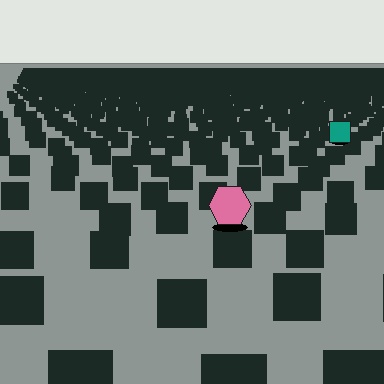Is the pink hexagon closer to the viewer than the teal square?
Yes. The pink hexagon is closer — you can tell from the texture gradient: the ground texture is coarser near it.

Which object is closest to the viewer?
The pink hexagon is closest. The texture marks near it are larger and more spread out.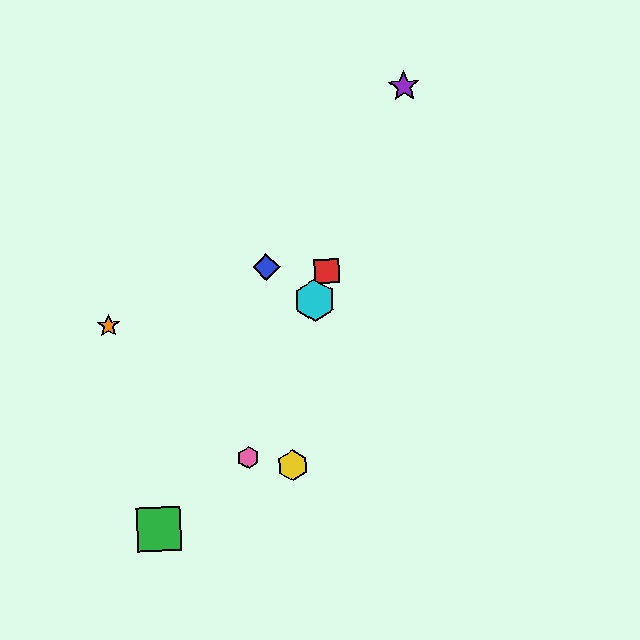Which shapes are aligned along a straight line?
The red square, the purple star, the cyan hexagon, the pink hexagon are aligned along a straight line.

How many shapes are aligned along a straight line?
4 shapes (the red square, the purple star, the cyan hexagon, the pink hexagon) are aligned along a straight line.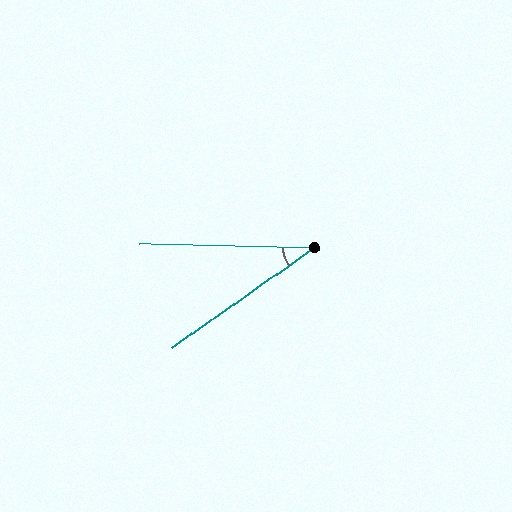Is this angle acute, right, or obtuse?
It is acute.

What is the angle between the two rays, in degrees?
Approximately 36 degrees.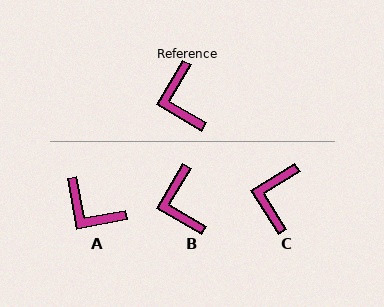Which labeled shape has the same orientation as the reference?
B.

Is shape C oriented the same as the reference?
No, it is off by about 28 degrees.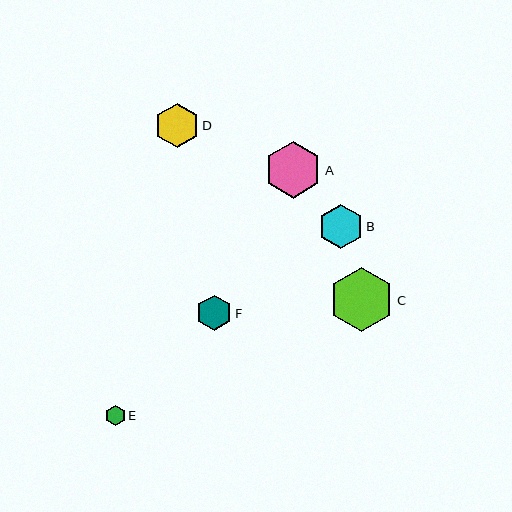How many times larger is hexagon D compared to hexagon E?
Hexagon D is approximately 2.1 times the size of hexagon E.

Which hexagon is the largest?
Hexagon C is the largest with a size of approximately 64 pixels.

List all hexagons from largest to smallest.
From largest to smallest: C, A, B, D, F, E.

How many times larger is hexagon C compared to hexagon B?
Hexagon C is approximately 1.4 times the size of hexagon B.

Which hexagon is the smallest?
Hexagon E is the smallest with a size of approximately 21 pixels.